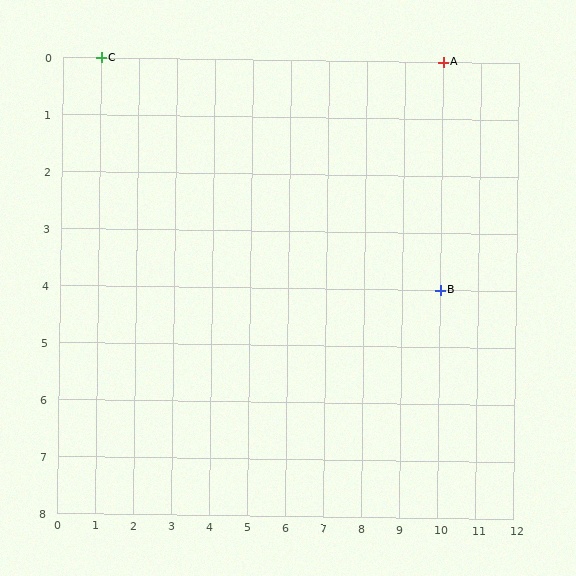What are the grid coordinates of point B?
Point B is at grid coordinates (10, 4).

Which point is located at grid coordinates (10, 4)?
Point B is at (10, 4).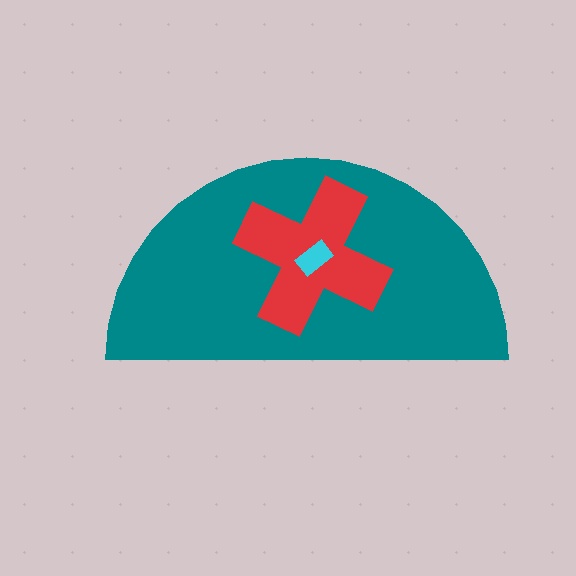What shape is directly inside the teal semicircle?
The red cross.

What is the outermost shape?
The teal semicircle.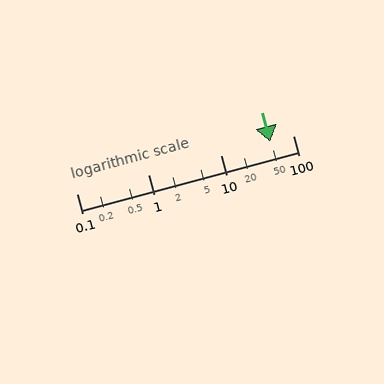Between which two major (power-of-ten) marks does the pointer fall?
The pointer is between 10 and 100.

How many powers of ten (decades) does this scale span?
The scale spans 3 decades, from 0.1 to 100.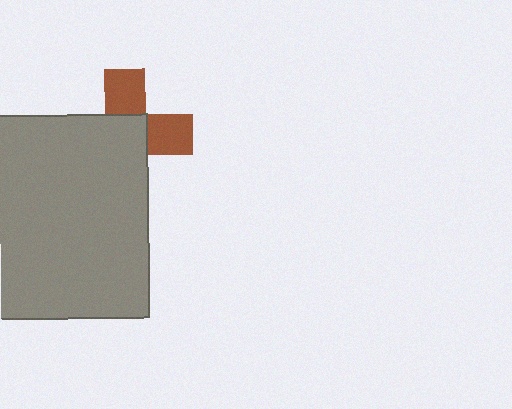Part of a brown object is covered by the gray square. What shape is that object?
It is a cross.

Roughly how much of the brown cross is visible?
A small part of it is visible (roughly 39%).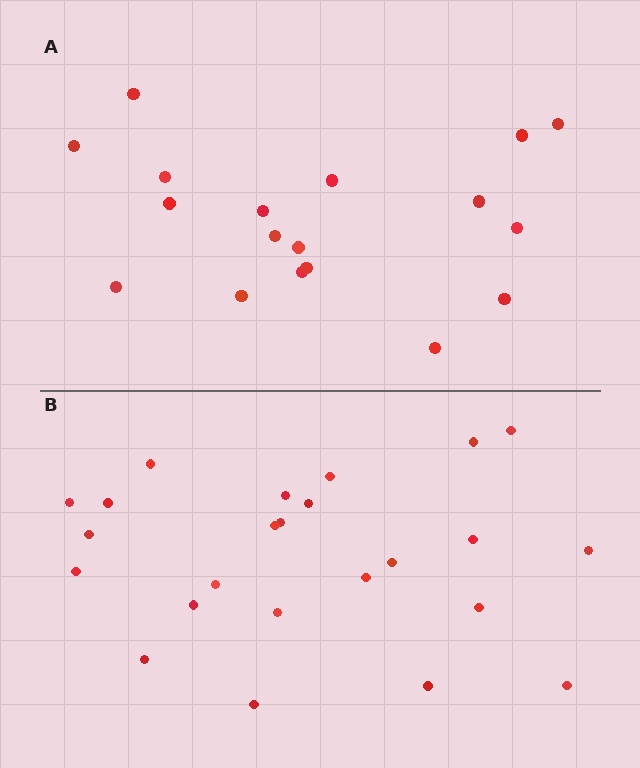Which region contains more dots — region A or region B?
Region B (the bottom region) has more dots.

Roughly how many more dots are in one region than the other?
Region B has about 6 more dots than region A.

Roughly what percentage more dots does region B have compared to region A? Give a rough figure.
About 35% more.